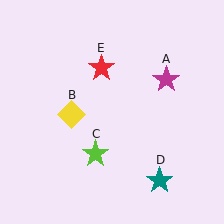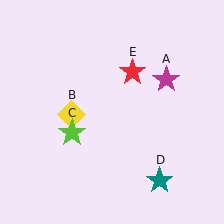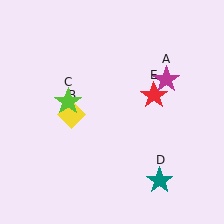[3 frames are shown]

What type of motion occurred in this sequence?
The lime star (object C), red star (object E) rotated clockwise around the center of the scene.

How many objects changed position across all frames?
2 objects changed position: lime star (object C), red star (object E).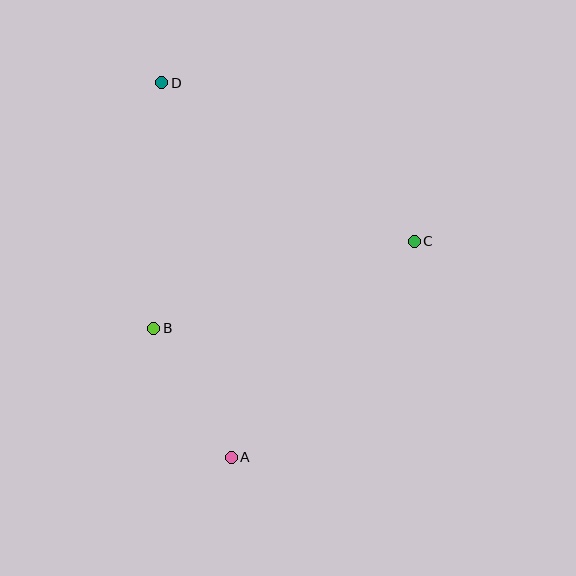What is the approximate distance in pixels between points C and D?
The distance between C and D is approximately 299 pixels.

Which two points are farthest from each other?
Points A and D are farthest from each other.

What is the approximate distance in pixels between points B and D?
The distance between B and D is approximately 246 pixels.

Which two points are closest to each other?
Points A and B are closest to each other.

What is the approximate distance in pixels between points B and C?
The distance between B and C is approximately 275 pixels.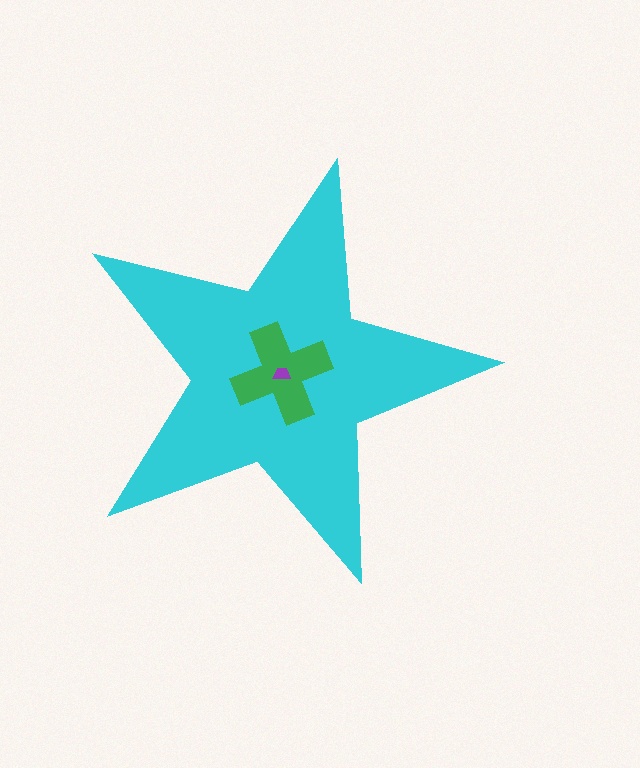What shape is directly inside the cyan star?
The green cross.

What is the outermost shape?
The cyan star.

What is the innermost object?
The purple trapezoid.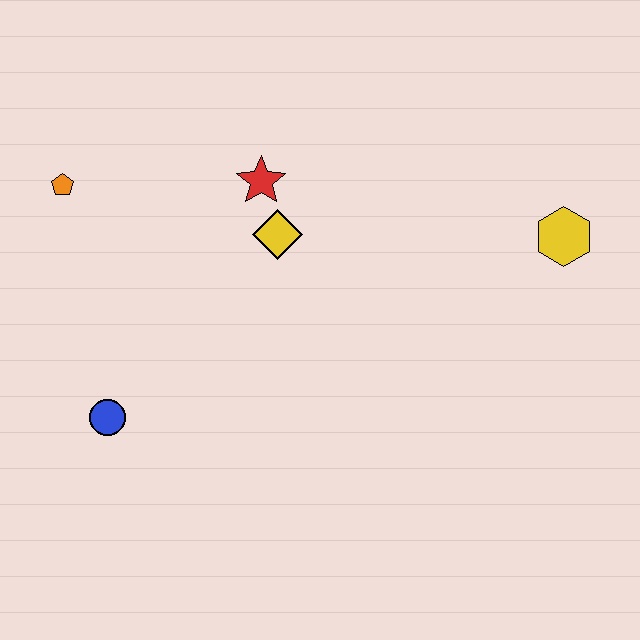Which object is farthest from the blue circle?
The yellow hexagon is farthest from the blue circle.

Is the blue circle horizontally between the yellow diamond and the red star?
No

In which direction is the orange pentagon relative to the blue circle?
The orange pentagon is above the blue circle.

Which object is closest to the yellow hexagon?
The yellow diamond is closest to the yellow hexagon.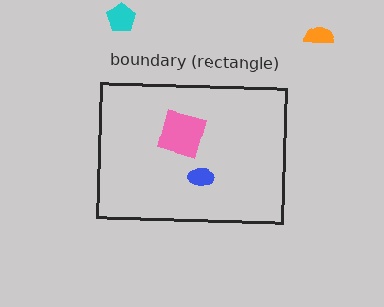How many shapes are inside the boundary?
2 inside, 2 outside.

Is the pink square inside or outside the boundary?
Inside.